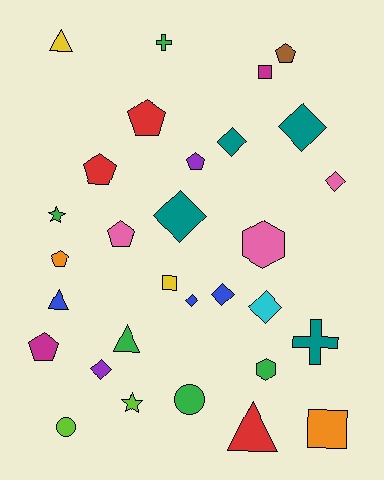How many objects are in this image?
There are 30 objects.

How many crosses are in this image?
There are 2 crosses.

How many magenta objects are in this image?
There are 2 magenta objects.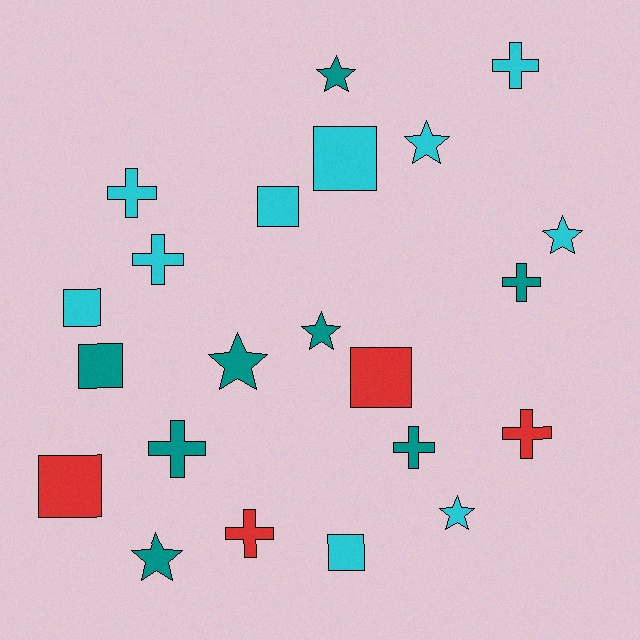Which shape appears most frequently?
Cross, with 8 objects.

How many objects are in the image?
There are 22 objects.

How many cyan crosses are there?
There are 3 cyan crosses.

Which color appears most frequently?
Cyan, with 10 objects.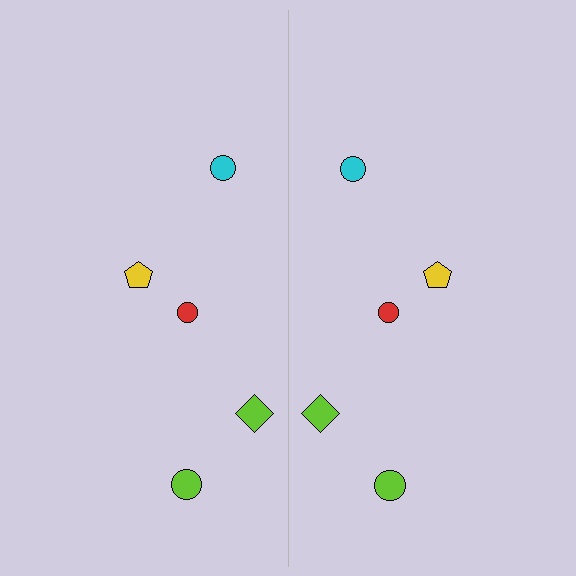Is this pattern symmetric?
Yes, this pattern has bilateral (reflection) symmetry.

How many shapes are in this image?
There are 10 shapes in this image.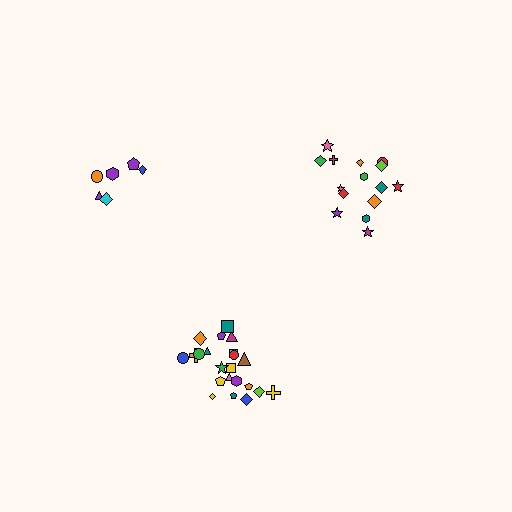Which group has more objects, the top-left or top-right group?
The top-right group.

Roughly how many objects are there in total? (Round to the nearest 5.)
Roughly 45 objects in total.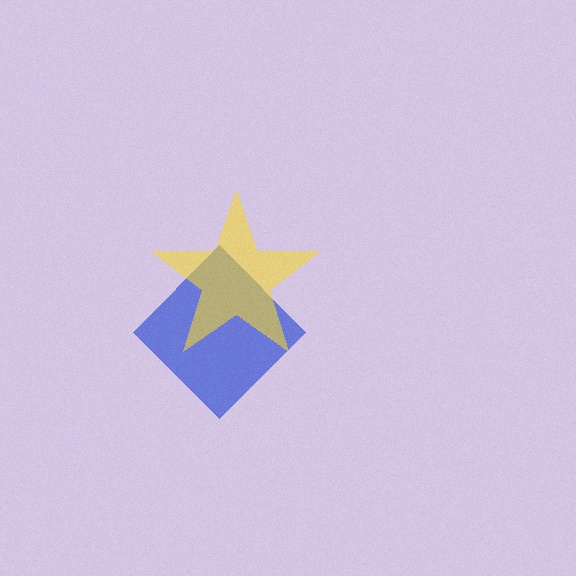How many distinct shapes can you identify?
There are 2 distinct shapes: a blue diamond, a yellow star.